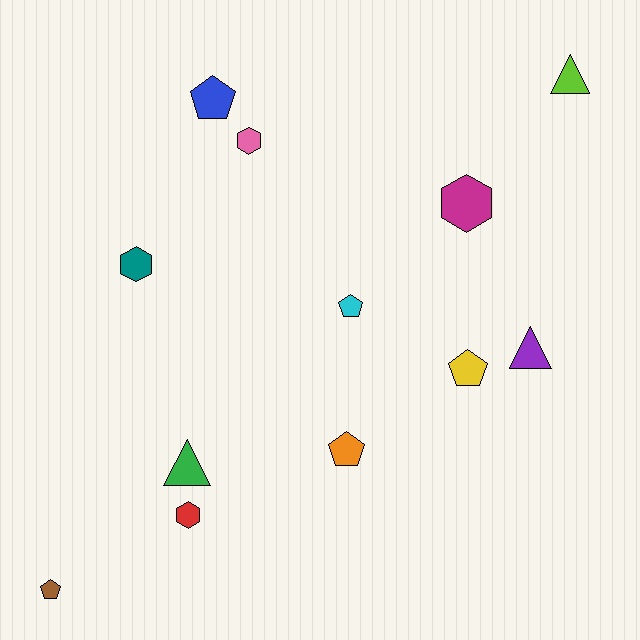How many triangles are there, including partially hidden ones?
There are 3 triangles.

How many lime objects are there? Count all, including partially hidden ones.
There is 1 lime object.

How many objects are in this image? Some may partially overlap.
There are 12 objects.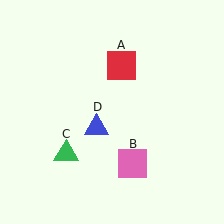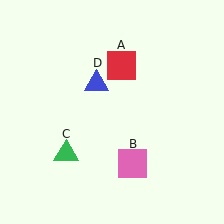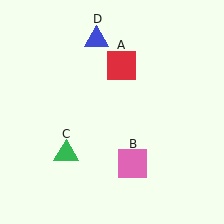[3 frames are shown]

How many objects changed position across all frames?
1 object changed position: blue triangle (object D).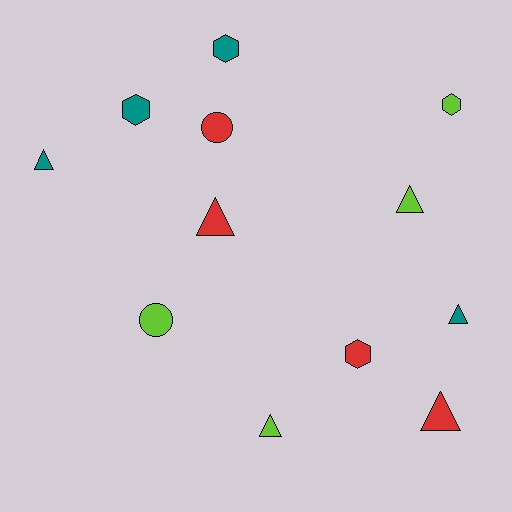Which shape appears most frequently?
Triangle, with 6 objects.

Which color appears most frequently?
Teal, with 4 objects.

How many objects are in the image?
There are 12 objects.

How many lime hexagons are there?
There is 1 lime hexagon.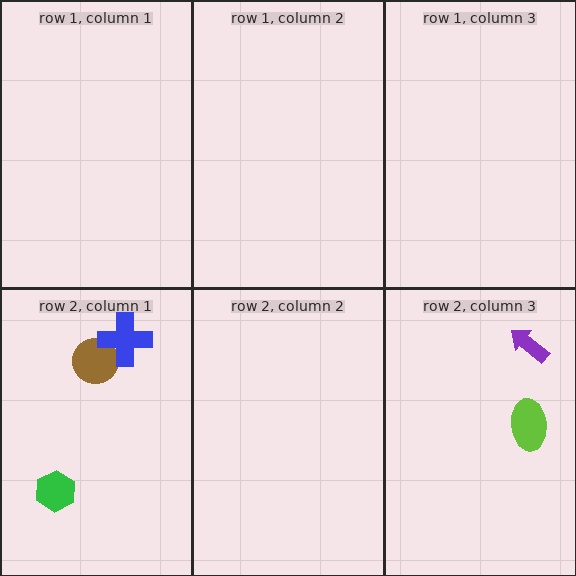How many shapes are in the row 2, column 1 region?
3.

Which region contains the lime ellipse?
The row 2, column 3 region.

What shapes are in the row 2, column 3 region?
The purple arrow, the lime ellipse.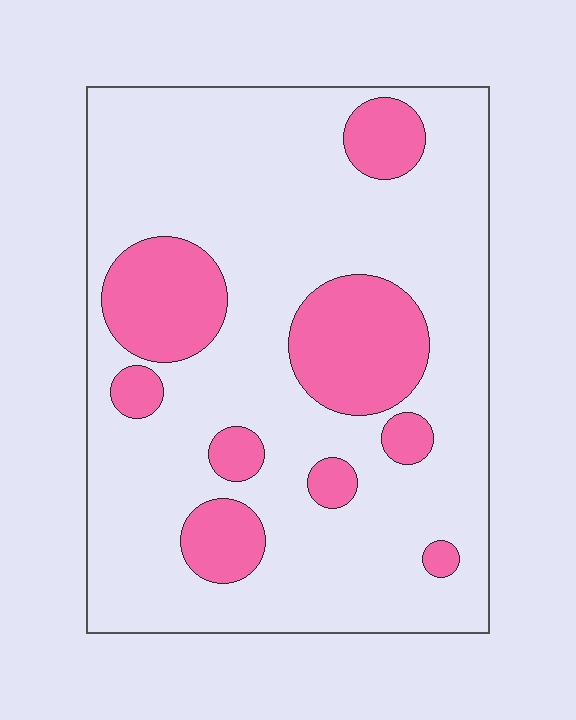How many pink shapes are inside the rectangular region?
9.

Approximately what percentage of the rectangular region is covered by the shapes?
Approximately 25%.